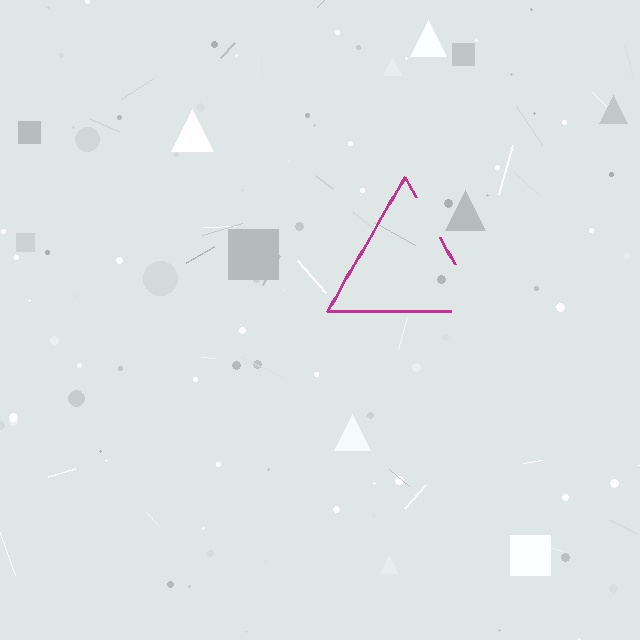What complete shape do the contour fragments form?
The contour fragments form a triangle.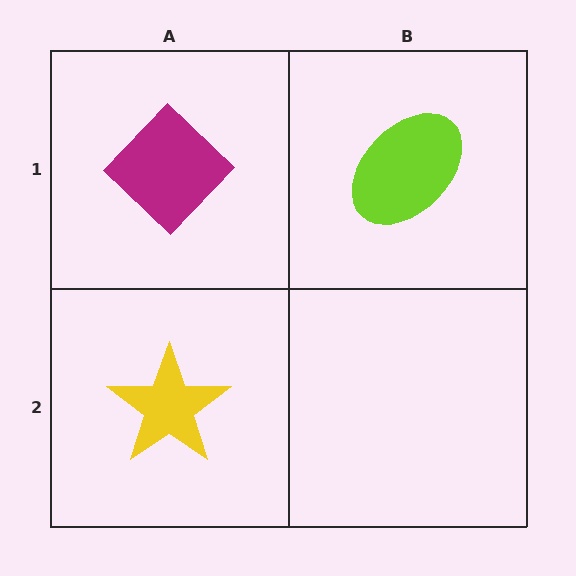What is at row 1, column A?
A magenta diamond.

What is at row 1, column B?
A lime ellipse.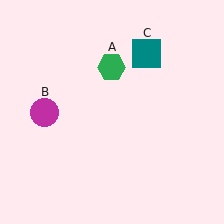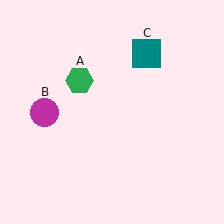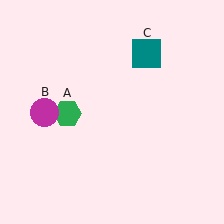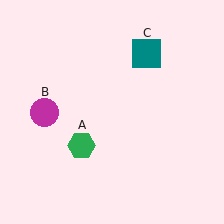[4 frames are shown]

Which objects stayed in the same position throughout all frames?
Magenta circle (object B) and teal square (object C) remained stationary.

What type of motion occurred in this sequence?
The green hexagon (object A) rotated counterclockwise around the center of the scene.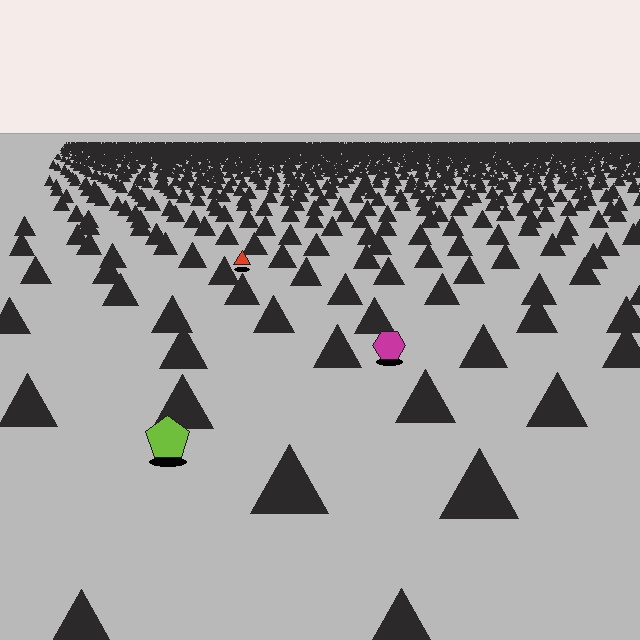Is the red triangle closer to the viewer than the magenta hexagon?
No. The magenta hexagon is closer — you can tell from the texture gradient: the ground texture is coarser near it.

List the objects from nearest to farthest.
From nearest to farthest: the lime pentagon, the magenta hexagon, the red triangle.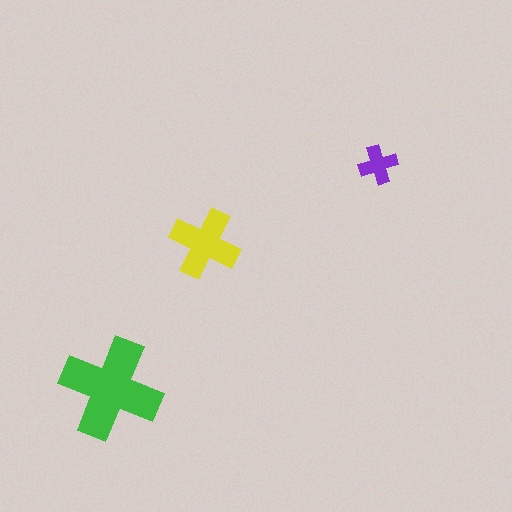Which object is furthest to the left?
The green cross is leftmost.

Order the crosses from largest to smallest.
the green one, the yellow one, the purple one.